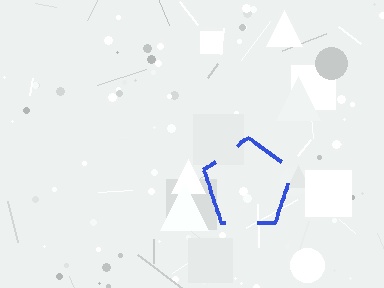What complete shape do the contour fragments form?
The contour fragments form a pentagon.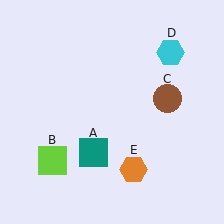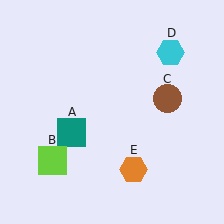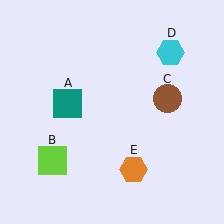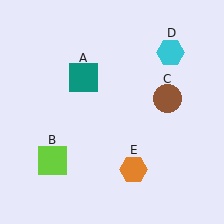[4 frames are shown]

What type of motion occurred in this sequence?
The teal square (object A) rotated clockwise around the center of the scene.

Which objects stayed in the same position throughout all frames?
Lime square (object B) and brown circle (object C) and cyan hexagon (object D) and orange hexagon (object E) remained stationary.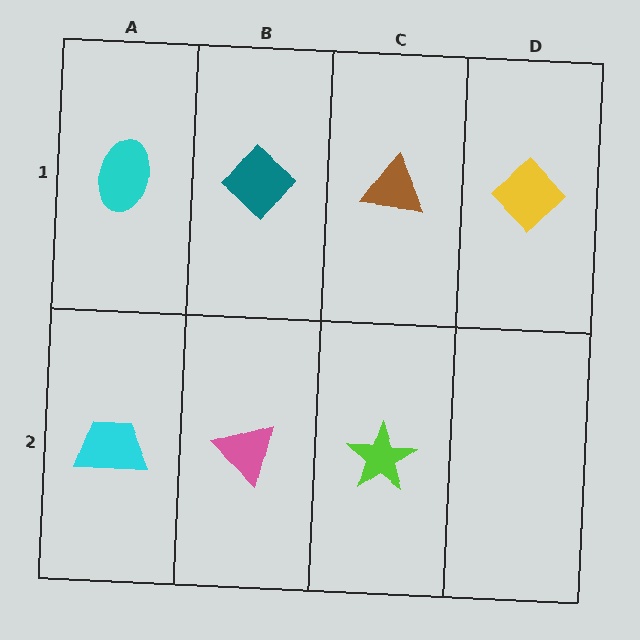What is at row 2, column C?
A lime star.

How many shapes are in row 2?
3 shapes.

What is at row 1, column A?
A cyan ellipse.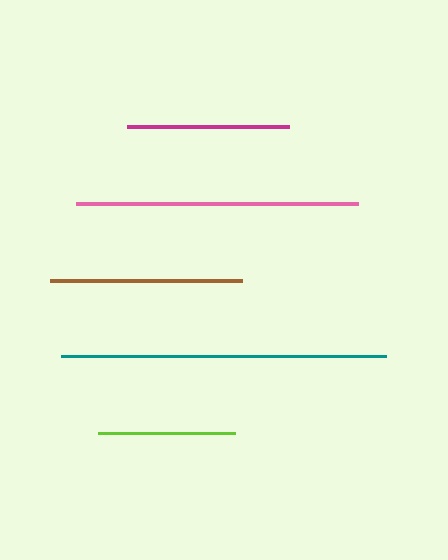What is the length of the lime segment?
The lime segment is approximately 137 pixels long.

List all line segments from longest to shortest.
From longest to shortest: teal, pink, brown, magenta, lime.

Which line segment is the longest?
The teal line is the longest at approximately 325 pixels.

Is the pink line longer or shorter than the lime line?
The pink line is longer than the lime line.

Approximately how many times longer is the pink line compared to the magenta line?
The pink line is approximately 1.8 times the length of the magenta line.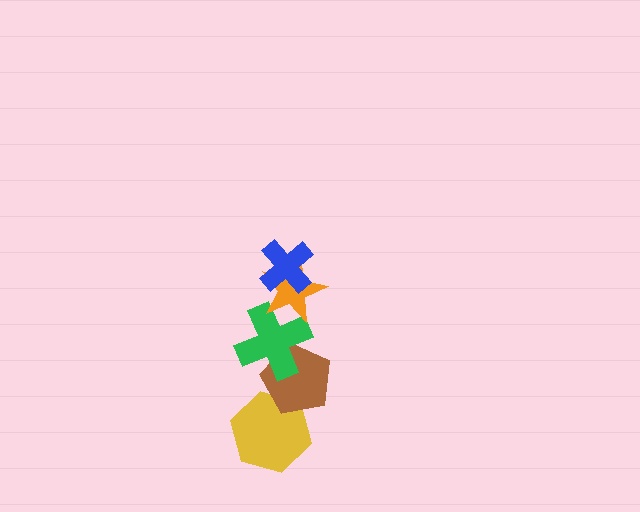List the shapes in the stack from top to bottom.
From top to bottom: the blue cross, the orange star, the green cross, the brown pentagon, the yellow hexagon.